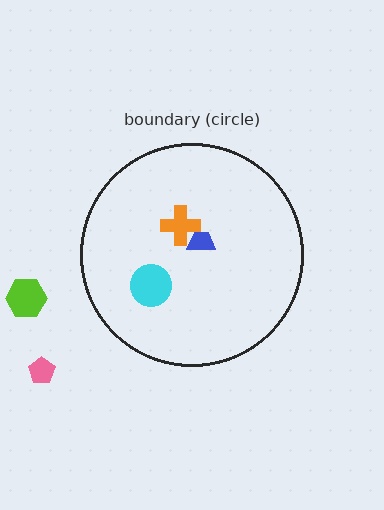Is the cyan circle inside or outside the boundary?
Inside.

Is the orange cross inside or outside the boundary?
Inside.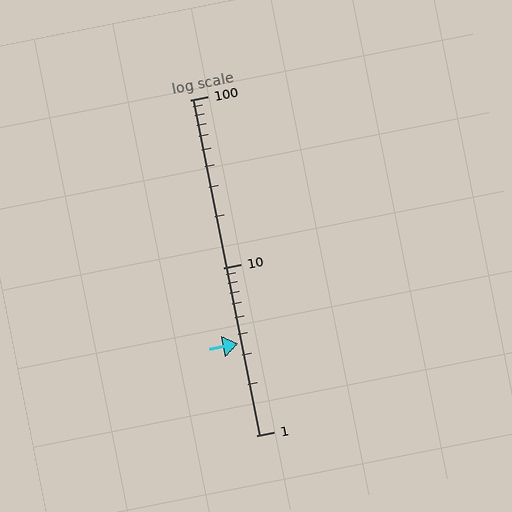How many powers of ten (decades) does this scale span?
The scale spans 2 decades, from 1 to 100.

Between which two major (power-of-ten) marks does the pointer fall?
The pointer is between 1 and 10.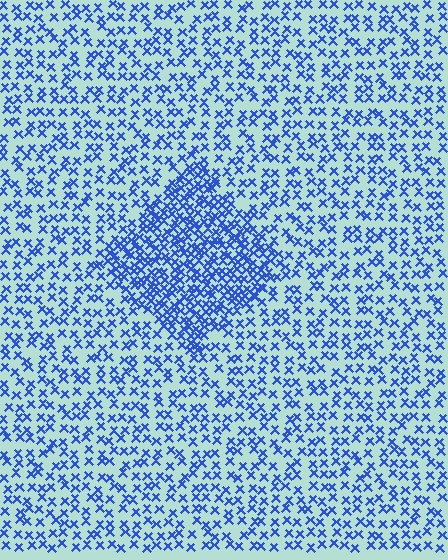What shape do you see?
I see a diamond.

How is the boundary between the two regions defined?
The boundary is defined by a change in element density (approximately 2.1x ratio). All elements are the same color, size, and shape.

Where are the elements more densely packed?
The elements are more densely packed inside the diamond boundary.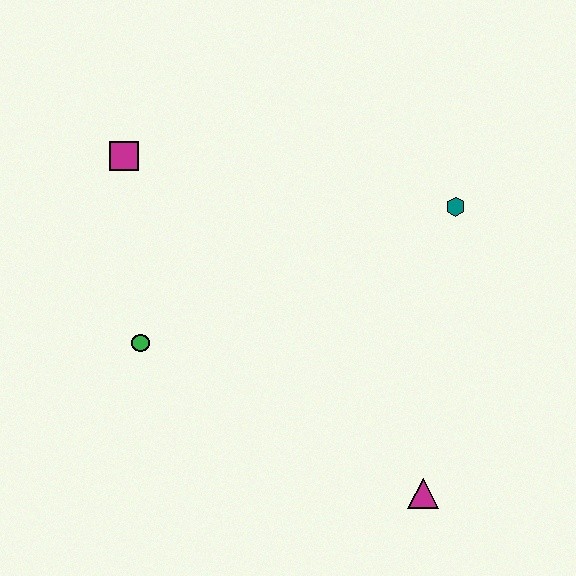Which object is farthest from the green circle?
The teal hexagon is farthest from the green circle.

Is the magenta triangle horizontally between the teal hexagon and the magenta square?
Yes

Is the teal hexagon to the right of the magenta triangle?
Yes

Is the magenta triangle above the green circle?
No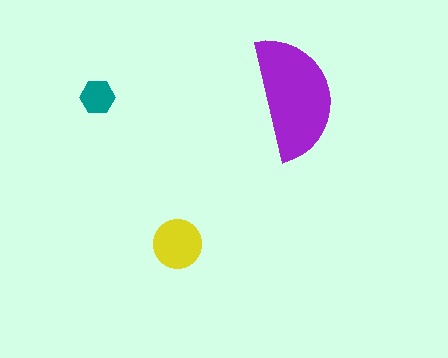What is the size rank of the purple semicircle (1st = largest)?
1st.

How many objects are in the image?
There are 3 objects in the image.